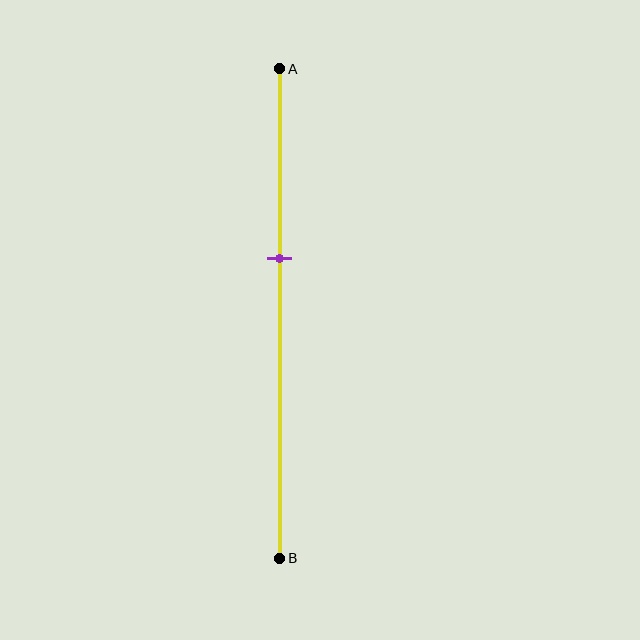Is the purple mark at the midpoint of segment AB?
No, the mark is at about 40% from A, not at the 50% midpoint.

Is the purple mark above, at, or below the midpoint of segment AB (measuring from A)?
The purple mark is above the midpoint of segment AB.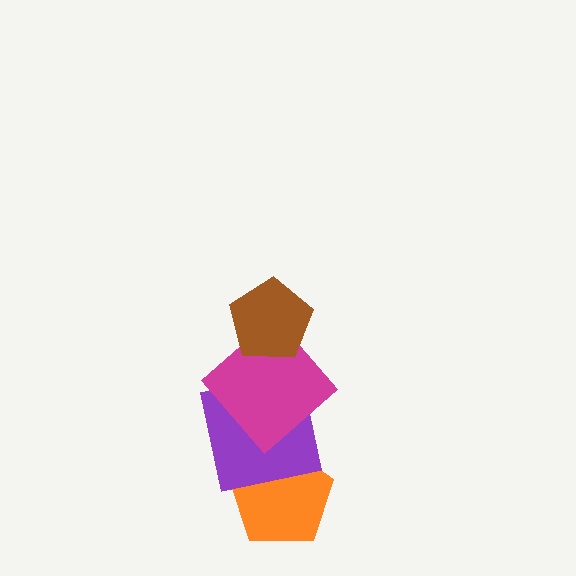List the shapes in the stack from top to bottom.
From top to bottom: the brown pentagon, the magenta diamond, the purple square, the orange pentagon.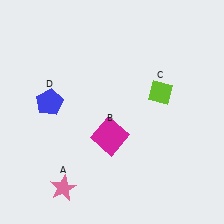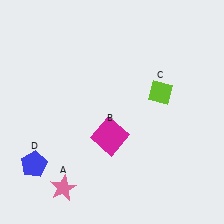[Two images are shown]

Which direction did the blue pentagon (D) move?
The blue pentagon (D) moved down.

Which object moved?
The blue pentagon (D) moved down.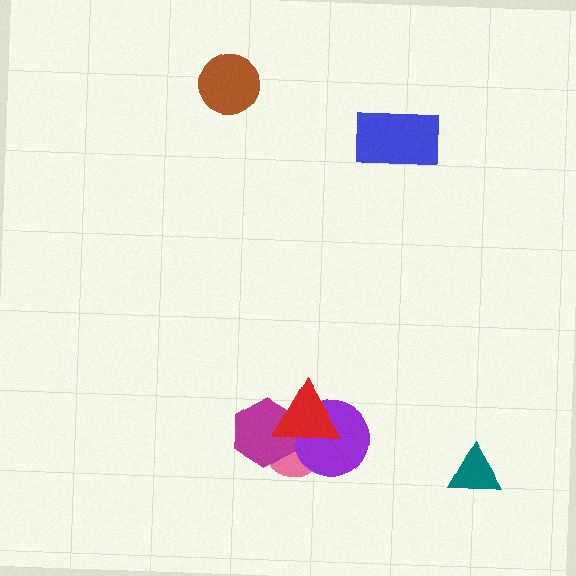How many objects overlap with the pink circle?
3 objects overlap with the pink circle.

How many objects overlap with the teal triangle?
0 objects overlap with the teal triangle.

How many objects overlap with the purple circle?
2 objects overlap with the purple circle.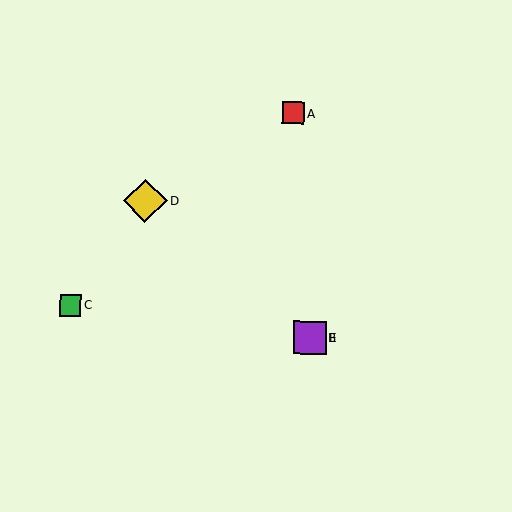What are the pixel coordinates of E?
Object E is at (310, 338).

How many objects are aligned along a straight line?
3 objects (B, D, E) are aligned along a straight line.